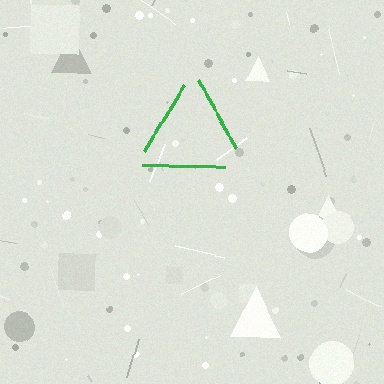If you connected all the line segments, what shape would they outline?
They would outline a triangle.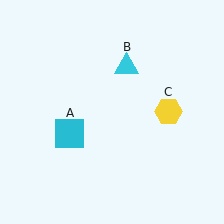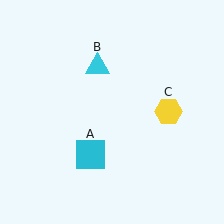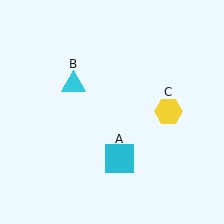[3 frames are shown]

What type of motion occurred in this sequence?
The cyan square (object A), cyan triangle (object B) rotated counterclockwise around the center of the scene.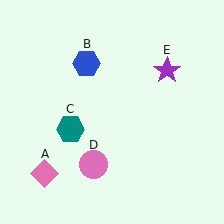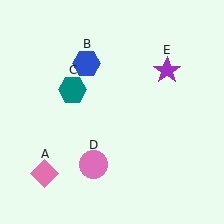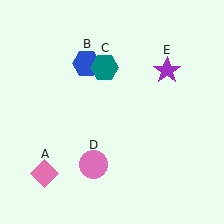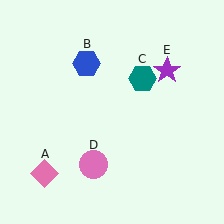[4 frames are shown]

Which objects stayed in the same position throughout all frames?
Pink diamond (object A) and blue hexagon (object B) and pink circle (object D) and purple star (object E) remained stationary.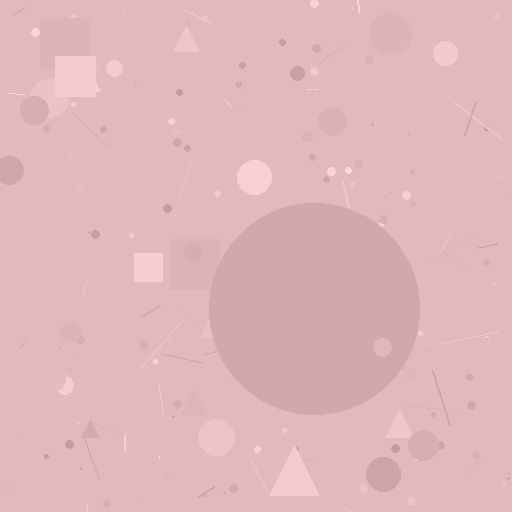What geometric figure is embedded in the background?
A circle is embedded in the background.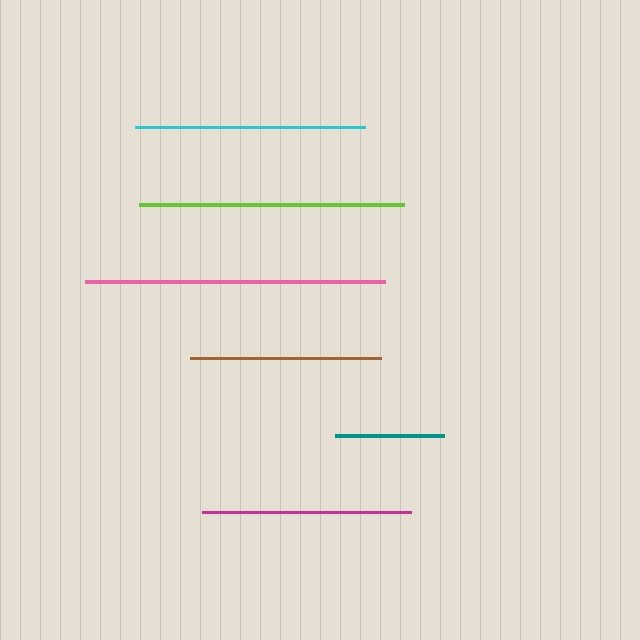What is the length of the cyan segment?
The cyan segment is approximately 231 pixels long.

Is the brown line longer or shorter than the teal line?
The brown line is longer than the teal line.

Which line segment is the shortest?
The teal line is the shortest at approximately 110 pixels.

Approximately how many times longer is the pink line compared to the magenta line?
The pink line is approximately 1.4 times the length of the magenta line.